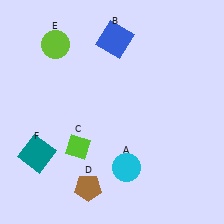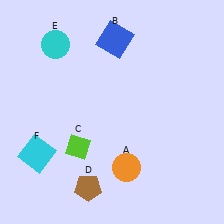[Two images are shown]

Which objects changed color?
A changed from cyan to orange. E changed from lime to cyan. F changed from teal to cyan.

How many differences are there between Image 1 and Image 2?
There are 3 differences between the two images.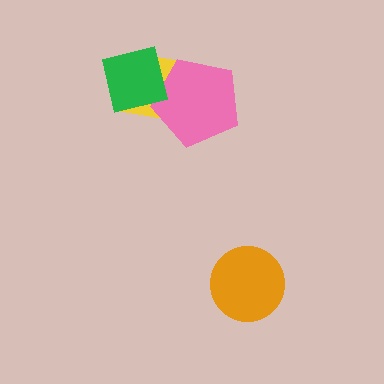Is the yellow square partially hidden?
Yes, it is partially covered by another shape.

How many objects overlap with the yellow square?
2 objects overlap with the yellow square.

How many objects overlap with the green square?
2 objects overlap with the green square.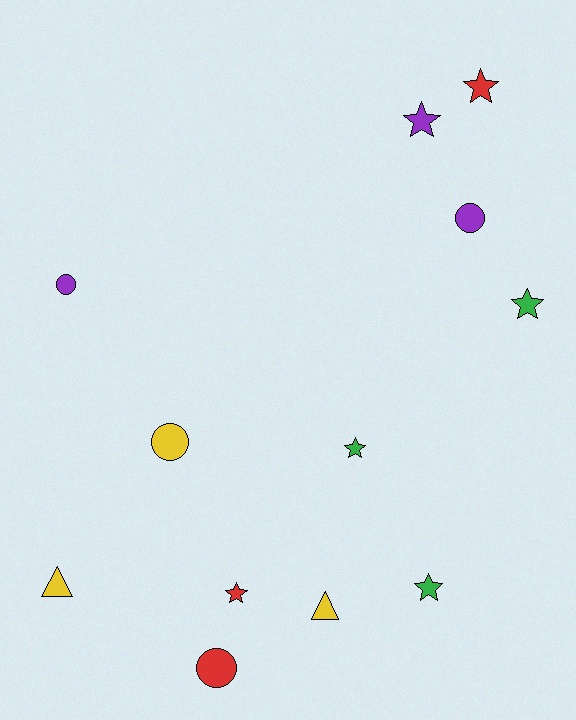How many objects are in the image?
There are 12 objects.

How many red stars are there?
There are 2 red stars.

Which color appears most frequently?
Green, with 3 objects.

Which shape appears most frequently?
Star, with 6 objects.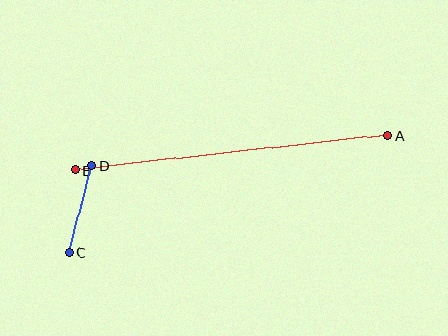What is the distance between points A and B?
The distance is approximately 315 pixels.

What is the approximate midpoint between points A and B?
The midpoint is at approximately (232, 153) pixels.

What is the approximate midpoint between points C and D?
The midpoint is at approximately (81, 209) pixels.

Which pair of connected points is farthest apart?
Points A and B are farthest apart.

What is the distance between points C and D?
The distance is approximately 90 pixels.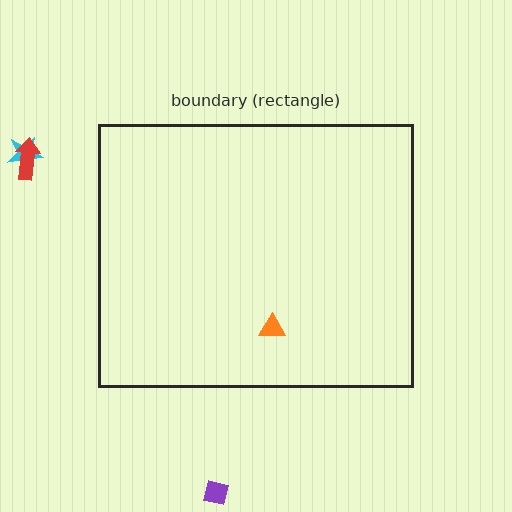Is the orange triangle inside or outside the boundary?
Inside.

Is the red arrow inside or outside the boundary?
Outside.